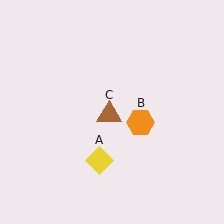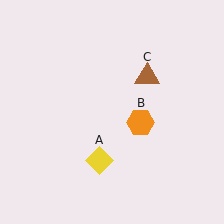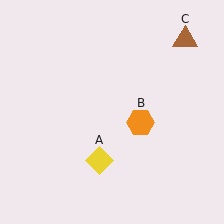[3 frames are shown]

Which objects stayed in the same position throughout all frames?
Yellow diamond (object A) and orange hexagon (object B) remained stationary.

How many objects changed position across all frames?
1 object changed position: brown triangle (object C).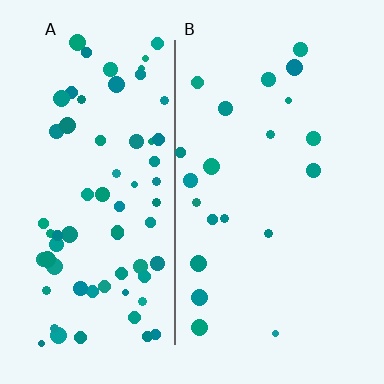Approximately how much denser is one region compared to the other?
Approximately 3.4× — region A over region B.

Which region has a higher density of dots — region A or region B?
A (the left).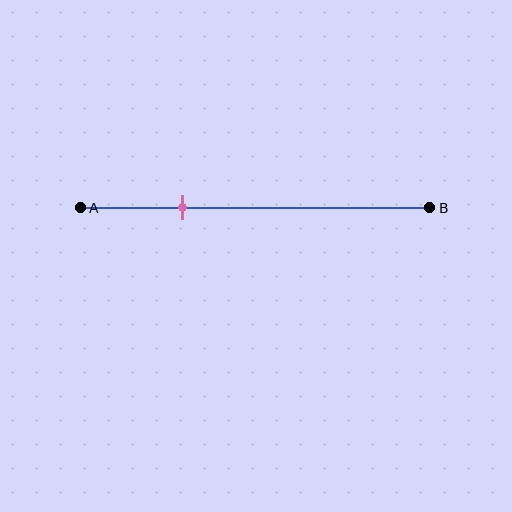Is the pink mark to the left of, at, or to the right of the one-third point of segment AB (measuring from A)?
The pink mark is to the left of the one-third point of segment AB.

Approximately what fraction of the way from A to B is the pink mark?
The pink mark is approximately 30% of the way from A to B.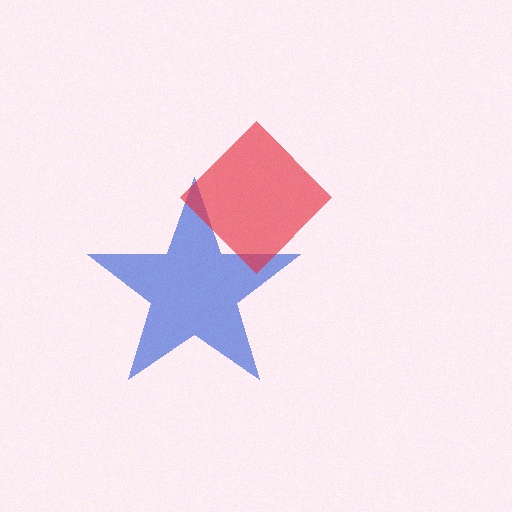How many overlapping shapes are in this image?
There are 2 overlapping shapes in the image.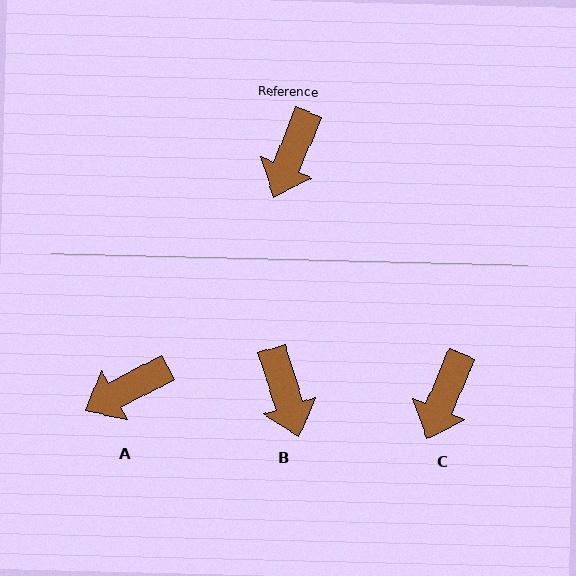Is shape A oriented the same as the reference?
No, it is off by about 40 degrees.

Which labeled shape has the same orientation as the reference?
C.